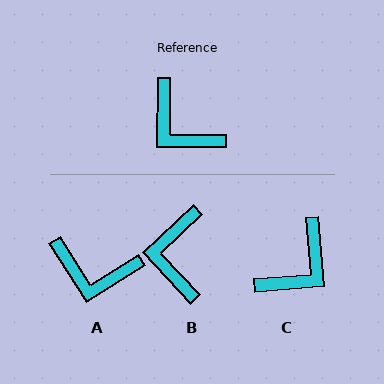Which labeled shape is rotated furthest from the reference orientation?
C, about 95 degrees away.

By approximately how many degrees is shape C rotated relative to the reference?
Approximately 95 degrees counter-clockwise.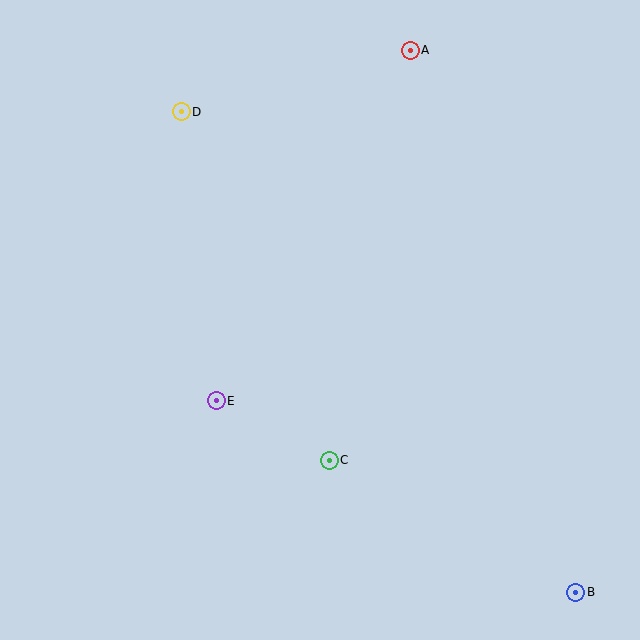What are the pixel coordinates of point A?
Point A is at (410, 50).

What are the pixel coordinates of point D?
Point D is at (181, 112).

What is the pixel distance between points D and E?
The distance between D and E is 291 pixels.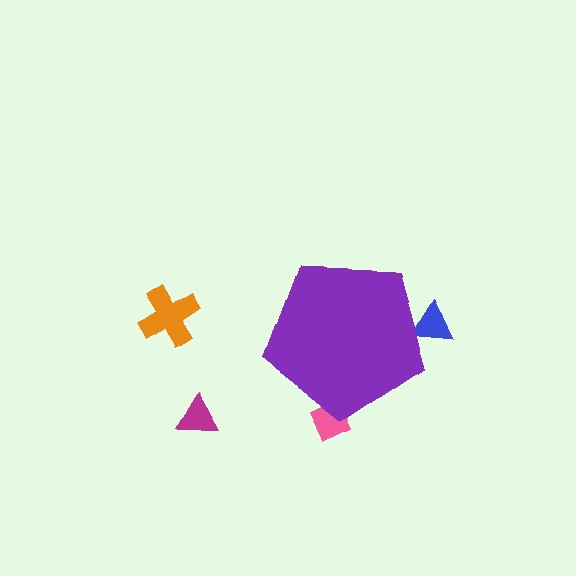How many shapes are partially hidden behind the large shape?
2 shapes are partially hidden.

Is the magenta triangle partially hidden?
No, the magenta triangle is fully visible.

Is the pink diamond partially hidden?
Yes, the pink diamond is partially hidden behind the purple pentagon.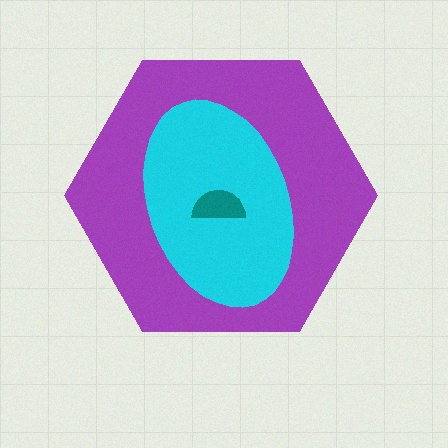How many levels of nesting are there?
3.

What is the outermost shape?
The purple hexagon.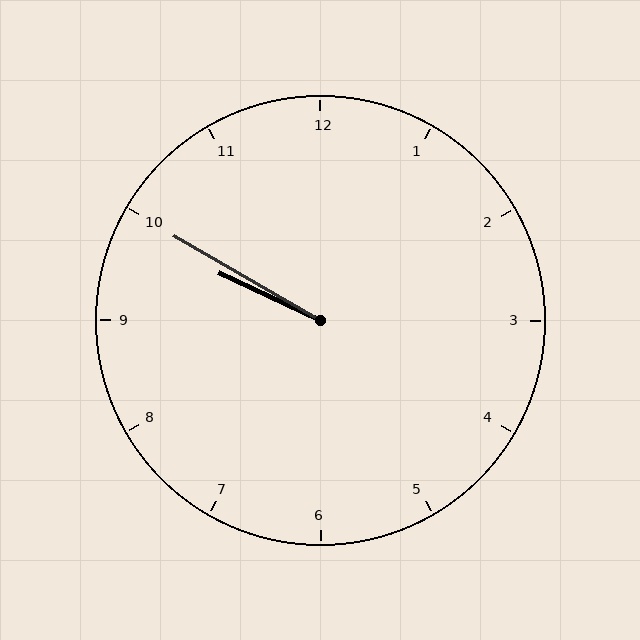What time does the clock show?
9:50.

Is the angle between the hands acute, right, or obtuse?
It is acute.